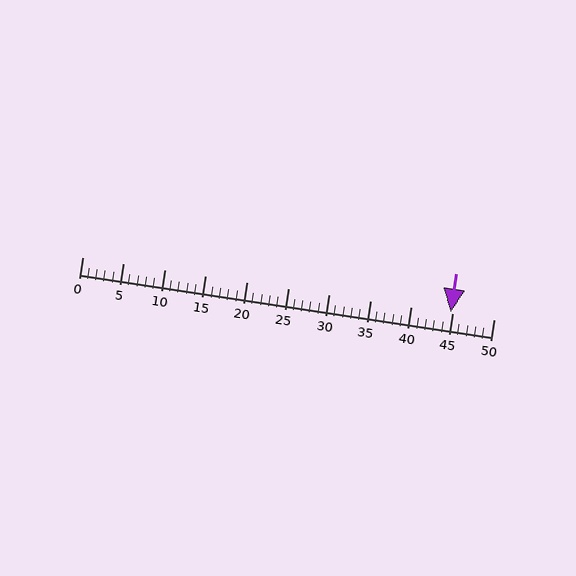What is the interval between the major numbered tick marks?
The major tick marks are spaced 5 units apart.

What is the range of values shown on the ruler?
The ruler shows values from 0 to 50.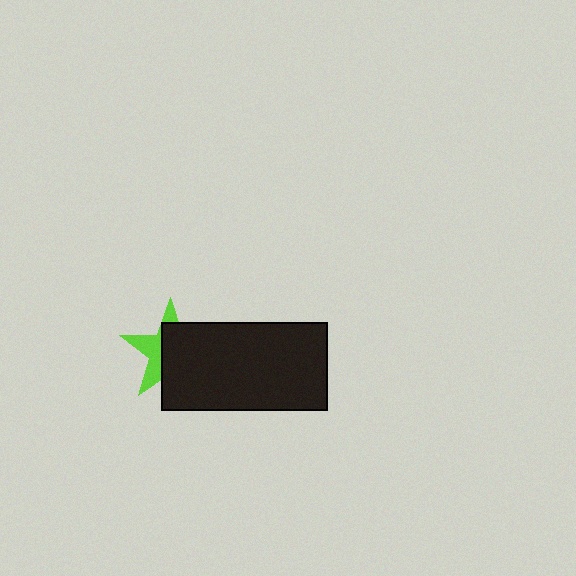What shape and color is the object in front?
The object in front is a black rectangle.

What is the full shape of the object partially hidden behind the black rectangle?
The partially hidden object is a lime star.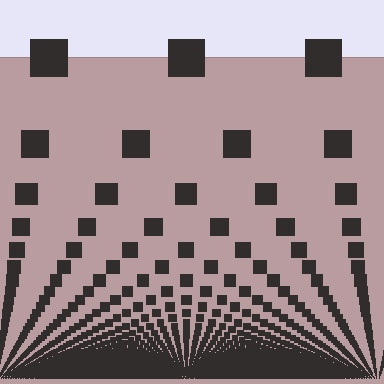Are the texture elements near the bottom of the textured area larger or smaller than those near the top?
Smaller. The gradient is inverted — elements near the bottom are smaller and denser.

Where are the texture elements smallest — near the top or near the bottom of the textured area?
Near the bottom.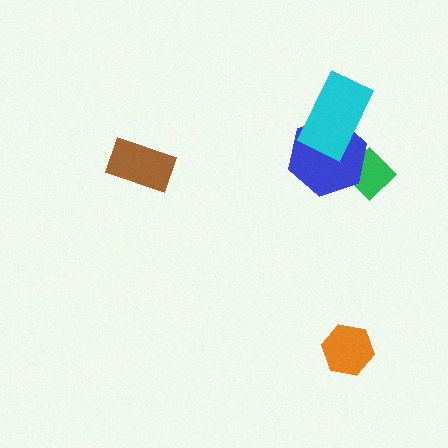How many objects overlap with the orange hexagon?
0 objects overlap with the orange hexagon.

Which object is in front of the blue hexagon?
The cyan rectangle is in front of the blue hexagon.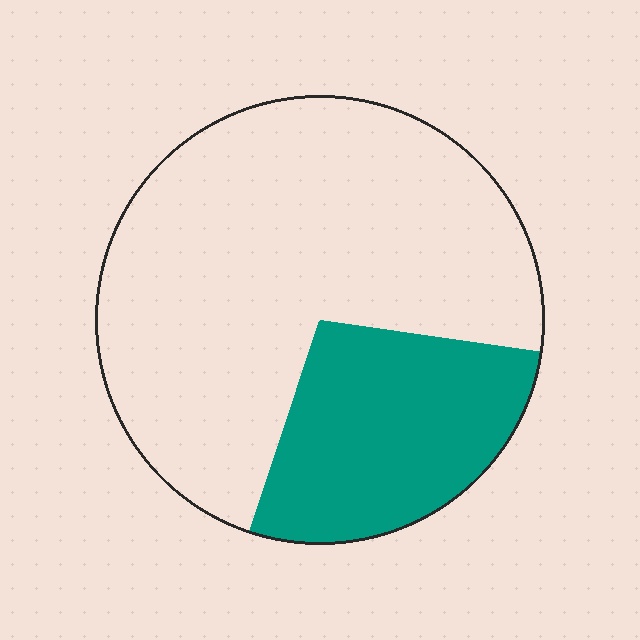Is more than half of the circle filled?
No.